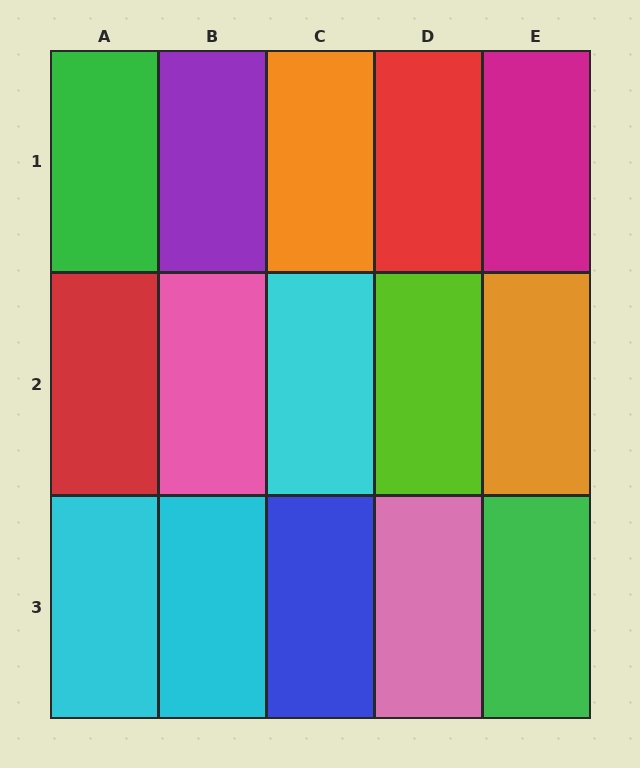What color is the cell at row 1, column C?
Orange.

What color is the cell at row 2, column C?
Cyan.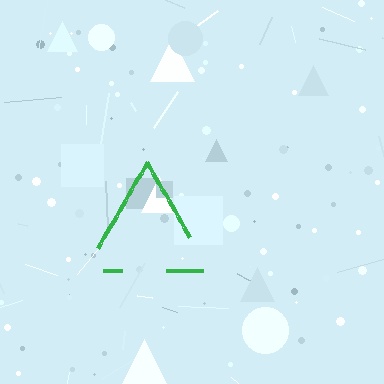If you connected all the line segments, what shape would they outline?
They would outline a triangle.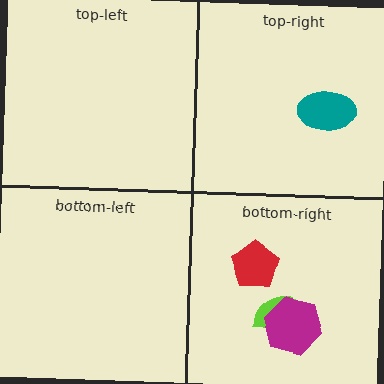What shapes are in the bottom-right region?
The lime semicircle, the magenta hexagon, the red pentagon.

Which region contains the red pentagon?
The bottom-right region.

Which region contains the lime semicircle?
The bottom-right region.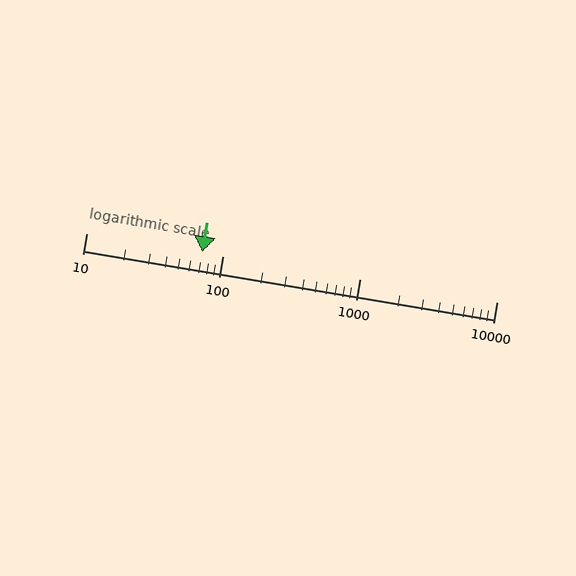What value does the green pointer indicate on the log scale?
The pointer indicates approximately 70.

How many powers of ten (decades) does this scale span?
The scale spans 3 decades, from 10 to 10000.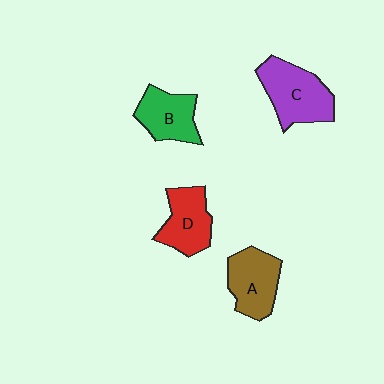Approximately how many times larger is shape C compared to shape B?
Approximately 1.3 times.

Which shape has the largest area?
Shape C (purple).